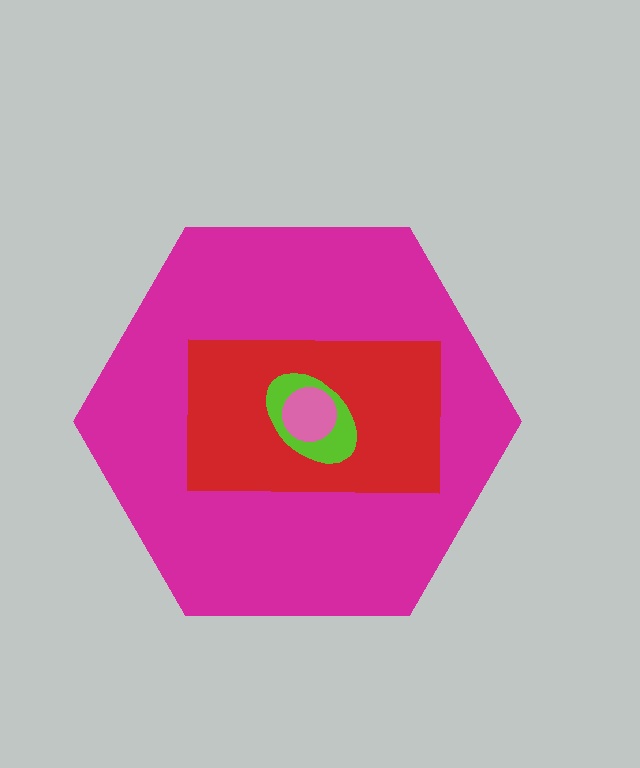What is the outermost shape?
The magenta hexagon.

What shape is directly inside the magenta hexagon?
The red rectangle.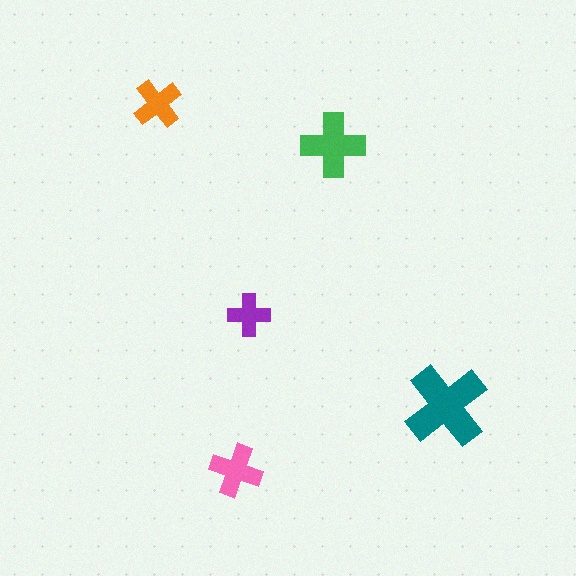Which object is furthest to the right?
The teal cross is rightmost.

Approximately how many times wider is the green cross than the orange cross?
About 1.5 times wider.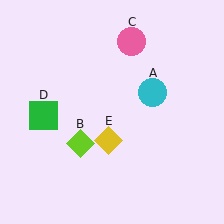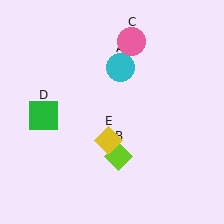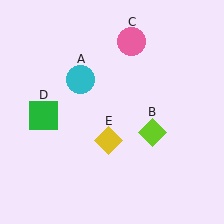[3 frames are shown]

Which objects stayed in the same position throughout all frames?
Pink circle (object C) and green square (object D) and yellow diamond (object E) remained stationary.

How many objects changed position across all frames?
2 objects changed position: cyan circle (object A), lime diamond (object B).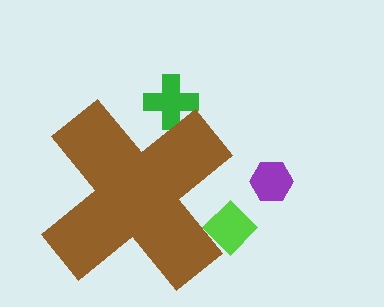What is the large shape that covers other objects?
A brown cross.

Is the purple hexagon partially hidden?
No, the purple hexagon is fully visible.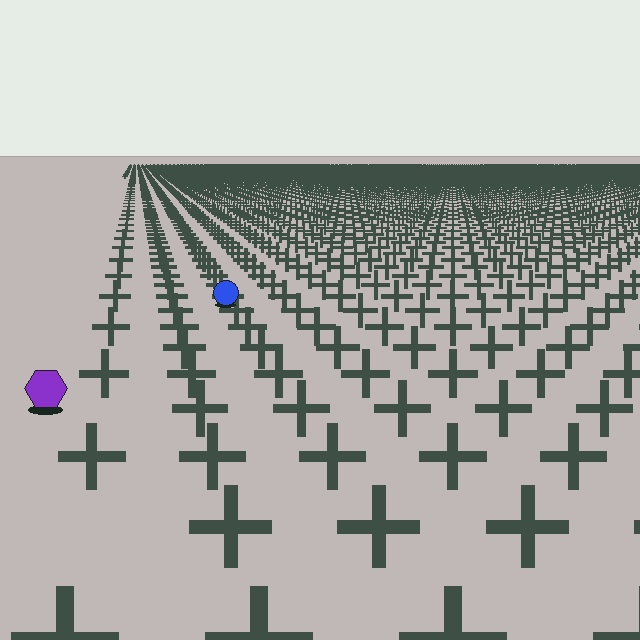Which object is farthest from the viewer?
The blue circle is farthest from the viewer. It appears smaller and the ground texture around it is denser.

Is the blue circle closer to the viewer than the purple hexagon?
No. The purple hexagon is closer — you can tell from the texture gradient: the ground texture is coarser near it.